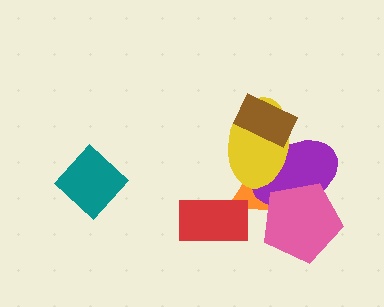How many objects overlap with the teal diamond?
0 objects overlap with the teal diamond.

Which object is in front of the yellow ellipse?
The brown rectangle is in front of the yellow ellipse.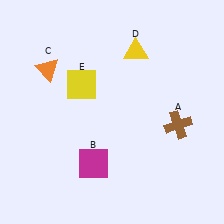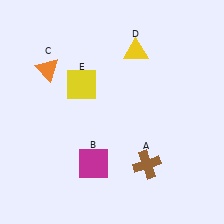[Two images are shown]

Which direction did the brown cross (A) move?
The brown cross (A) moved down.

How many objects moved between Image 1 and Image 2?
1 object moved between the two images.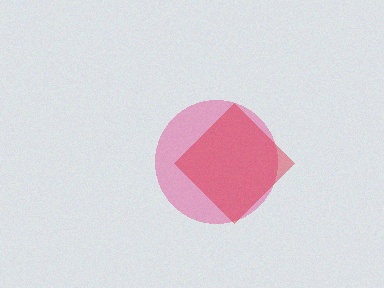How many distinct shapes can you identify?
There are 2 distinct shapes: a pink circle, a red diamond.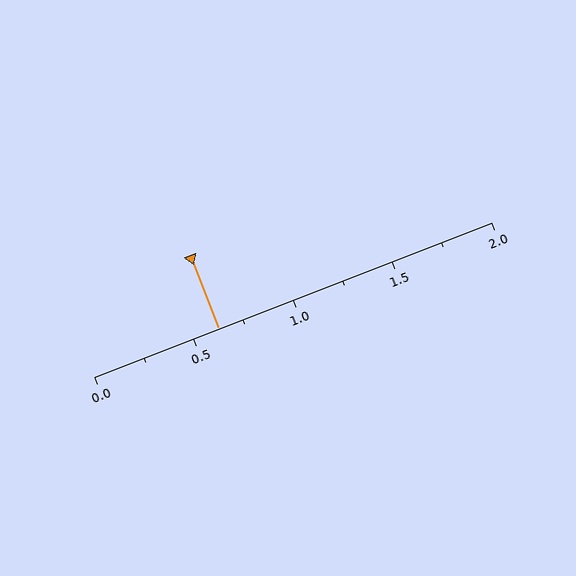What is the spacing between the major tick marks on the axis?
The major ticks are spaced 0.5 apart.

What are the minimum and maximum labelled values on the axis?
The axis runs from 0.0 to 2.0.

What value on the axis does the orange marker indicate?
The marker indicates approximately 0.62.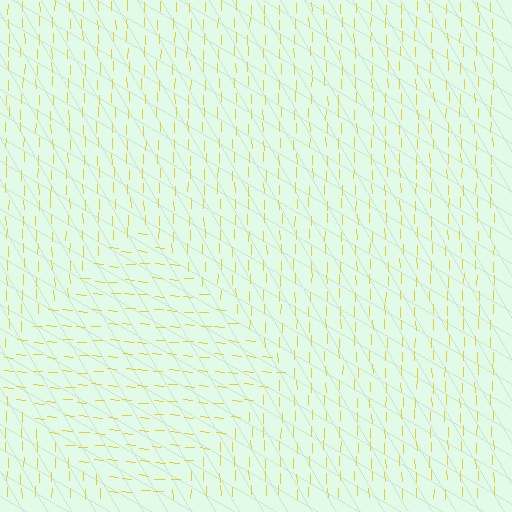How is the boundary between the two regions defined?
The boundary is defined purely by a change in line orientation (approximately 85 degrees difference). All lines are the same color and thickness.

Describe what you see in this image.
The image is filled with small yellow line segments. A diamond region in the image has lines oriented differently from the surrounding lines, creating a visible texture boundary.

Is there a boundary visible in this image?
Yes, there is a texture boundary formed by a change in line orientation.